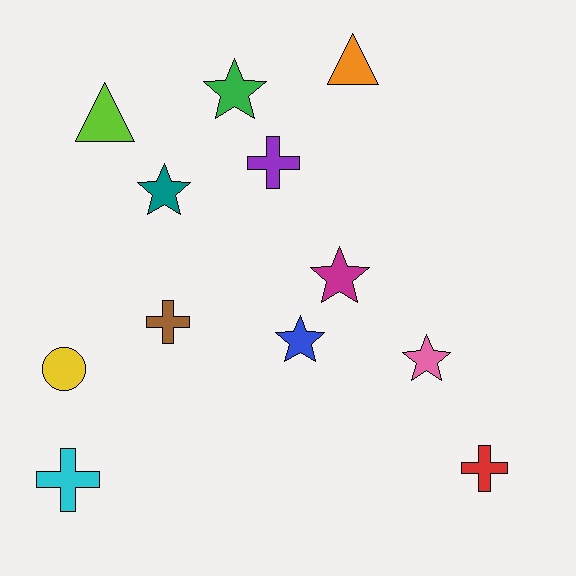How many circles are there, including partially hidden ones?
There is 1 circle.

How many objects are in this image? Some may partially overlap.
There are 12 objects.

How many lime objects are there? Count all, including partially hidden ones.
There is 1 lime object.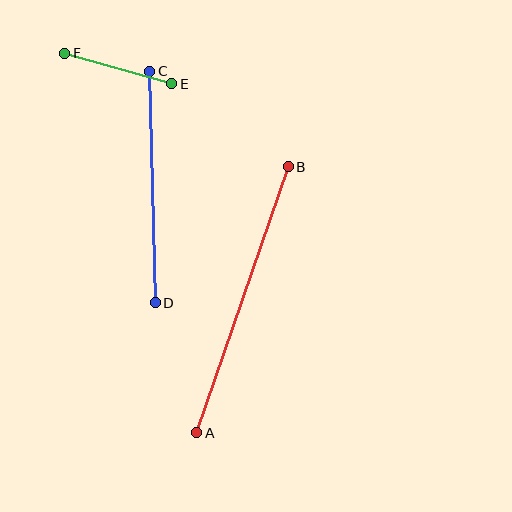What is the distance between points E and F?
The distance is approximately 111 pixels.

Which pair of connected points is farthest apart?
Points A and B are farthest apart.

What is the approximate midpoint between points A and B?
The midpoint is at approximately (242, 300) pixels.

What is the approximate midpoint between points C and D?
The midpoint is at approximately (153, 187) pixels.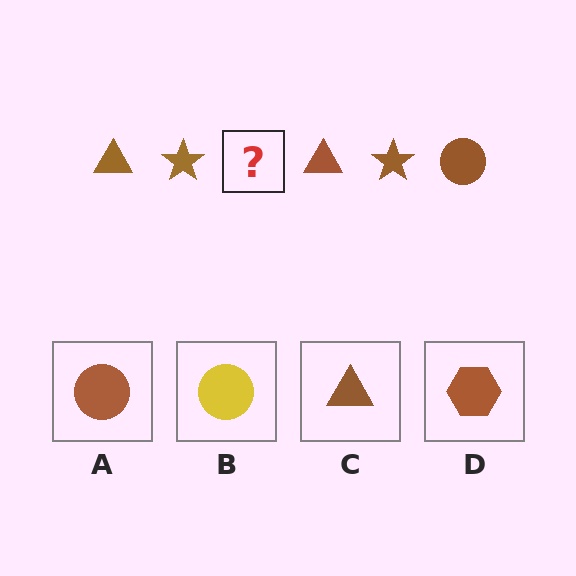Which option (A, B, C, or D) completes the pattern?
A.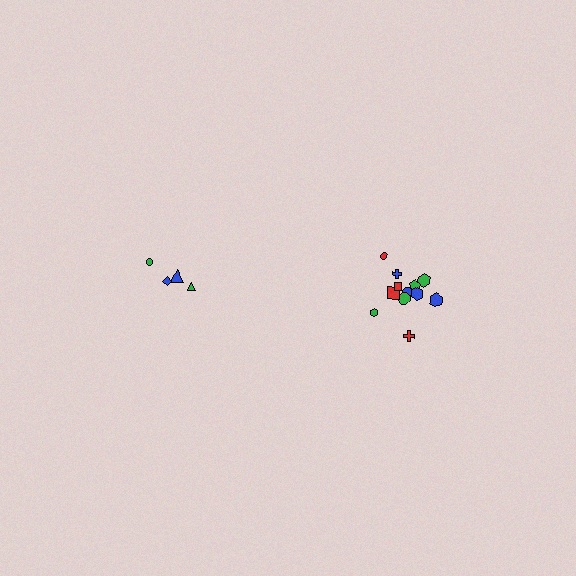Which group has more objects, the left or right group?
The right group.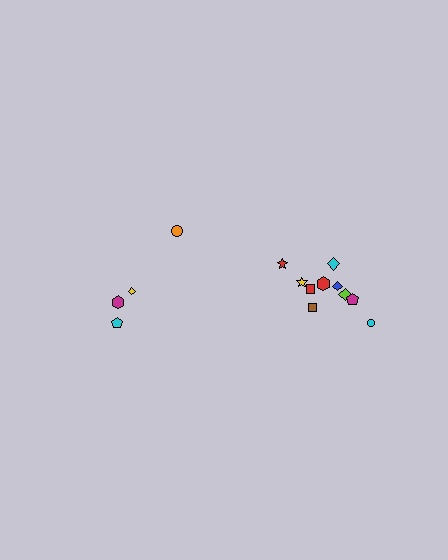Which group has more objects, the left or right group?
The right group.